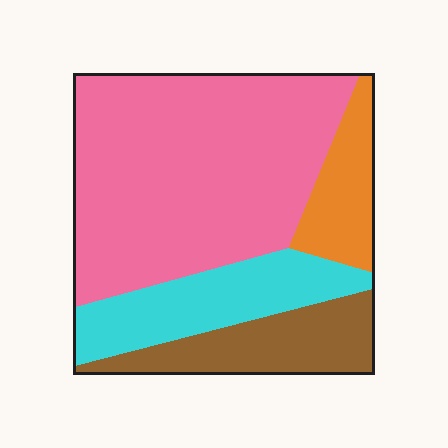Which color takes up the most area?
Pink, at roughly 55%.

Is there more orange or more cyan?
Cyan.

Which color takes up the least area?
Orange, at roughly 10%.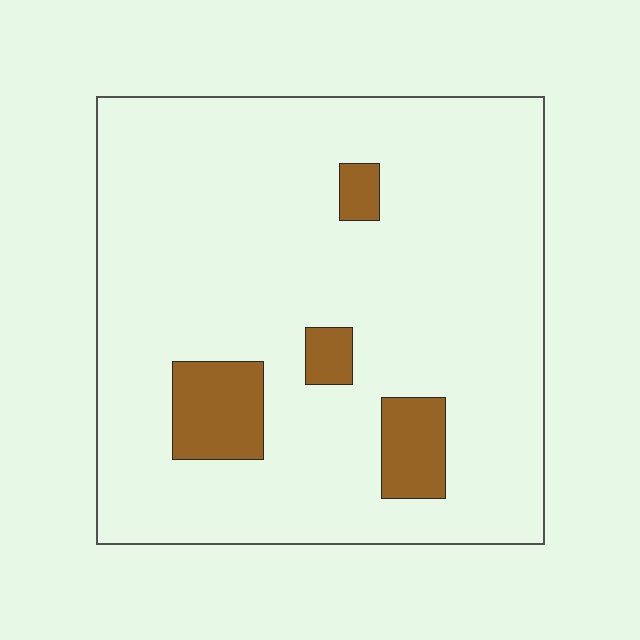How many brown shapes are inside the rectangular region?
4.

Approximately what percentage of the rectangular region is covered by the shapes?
Approximately 10%.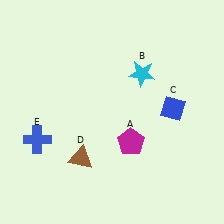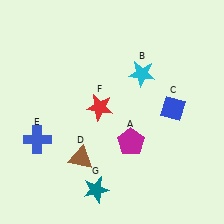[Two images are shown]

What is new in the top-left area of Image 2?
A red star (F) was added in the top-left area of Image 2.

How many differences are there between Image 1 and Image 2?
There are 2 differences between the two images.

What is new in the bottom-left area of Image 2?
A teal star (G) was added in the bottom-left area of Image 2.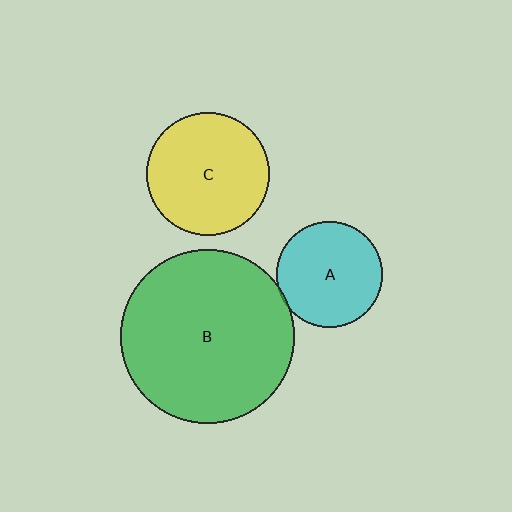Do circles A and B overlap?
Yes.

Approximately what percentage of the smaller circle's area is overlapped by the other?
Approximately 5%.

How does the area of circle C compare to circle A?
Approximately 1.3 times.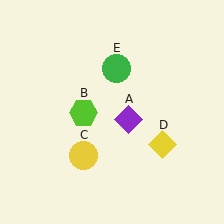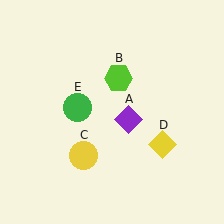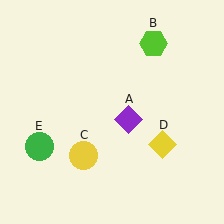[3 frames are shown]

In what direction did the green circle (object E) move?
The green circle (object E) moved down and to the left.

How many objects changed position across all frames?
2 objects changed position: lime hexagon (object B), green circle (object E).